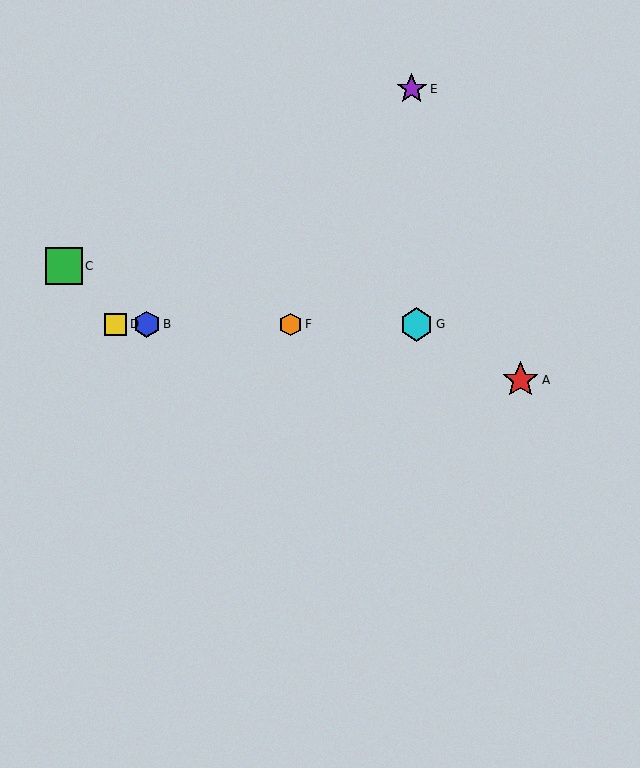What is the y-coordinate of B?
Object B is at y≈324.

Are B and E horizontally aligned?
No, B is at y≈324 and E is at y≈89.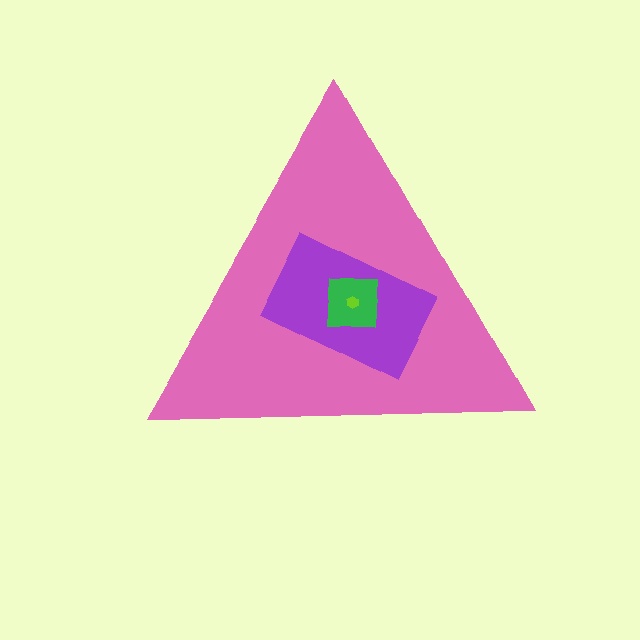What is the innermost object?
The lime hexagon.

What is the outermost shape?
The pink triangle.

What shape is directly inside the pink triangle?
The purple rectangle.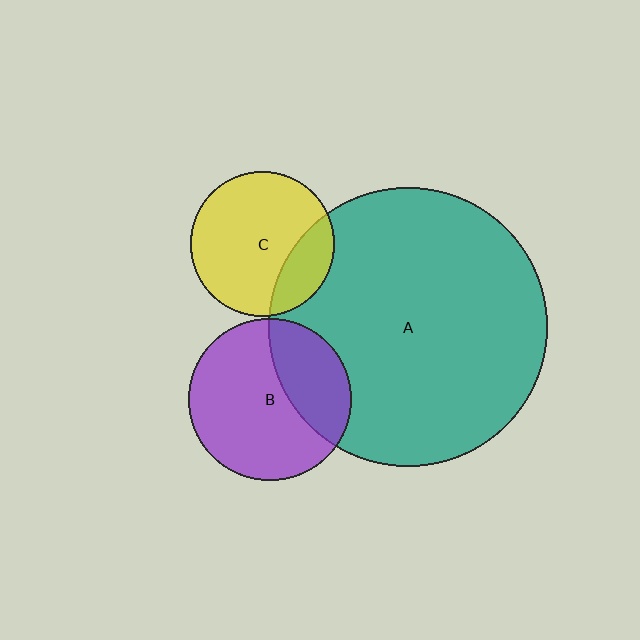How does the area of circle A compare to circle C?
Approximately 3.7 times.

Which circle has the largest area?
Circle A (teal).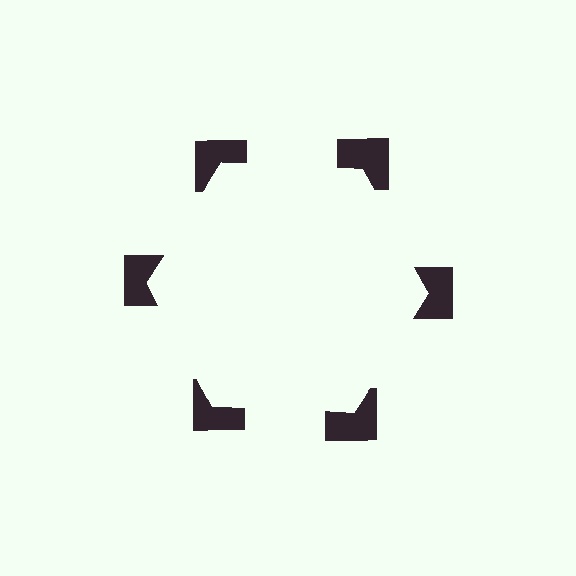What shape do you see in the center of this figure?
An illusory hexagon — its edges are inferred from the aligned wedge cuts in the notched squares, not physically drawn.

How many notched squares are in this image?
There are 6 — one at each vertex of the illusory hexagon.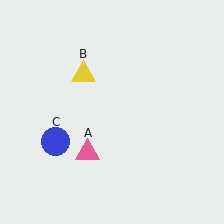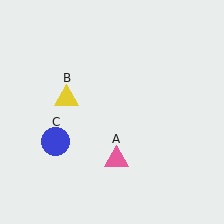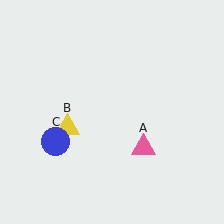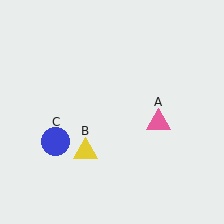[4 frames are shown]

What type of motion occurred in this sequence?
The pink triangle (object A), yellow triangle (object B) rotated counterclockwise around the center of the scene.